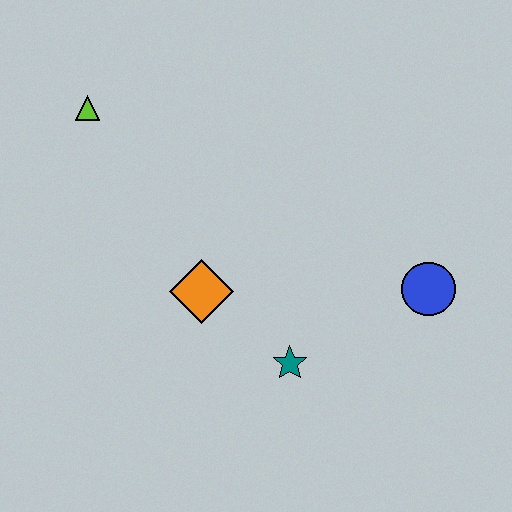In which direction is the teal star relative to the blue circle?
The teal star is to the left of the blue circle.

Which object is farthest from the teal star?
The lime triangle is farthest from the teal star.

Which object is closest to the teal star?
The orange diamond is closest to the teal star.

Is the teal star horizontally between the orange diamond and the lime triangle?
No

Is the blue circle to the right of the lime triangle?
Yes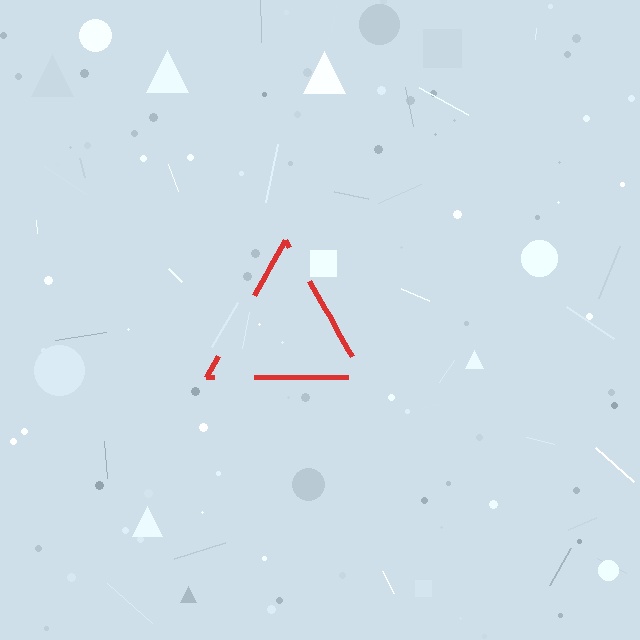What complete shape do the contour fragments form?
The contour fragments form a triangle.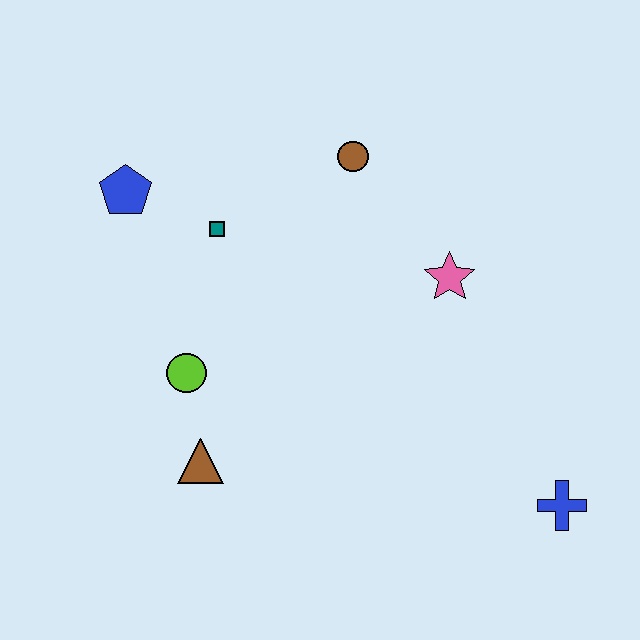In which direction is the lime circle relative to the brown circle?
The lime circle is below the brown circle.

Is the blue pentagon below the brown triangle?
No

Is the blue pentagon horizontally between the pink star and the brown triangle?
No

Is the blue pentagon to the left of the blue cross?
Yes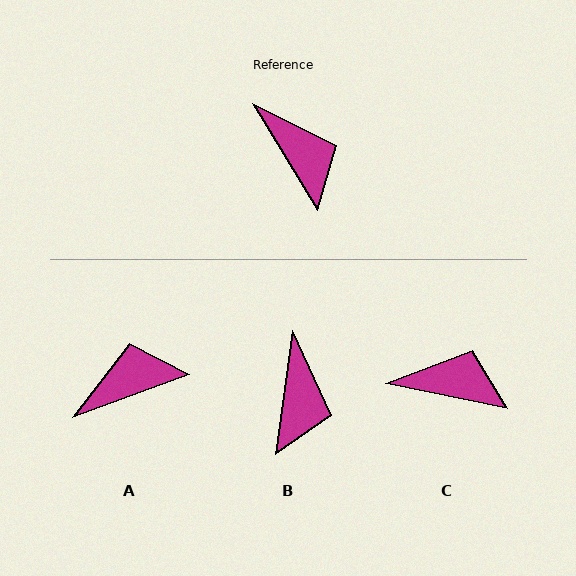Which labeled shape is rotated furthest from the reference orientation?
A, about 79 degrees away.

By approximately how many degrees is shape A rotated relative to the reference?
Approximately 79 degrees counter-clockwise.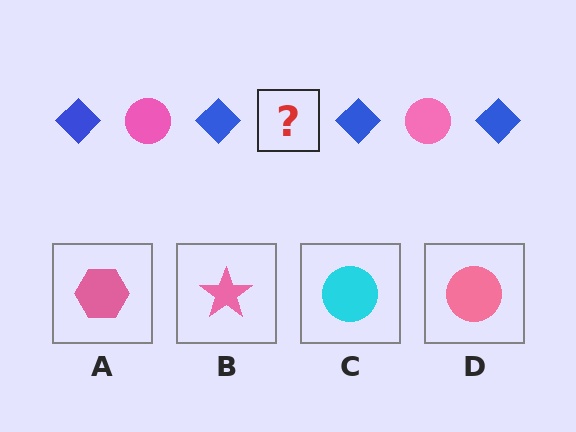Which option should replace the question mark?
Option D.